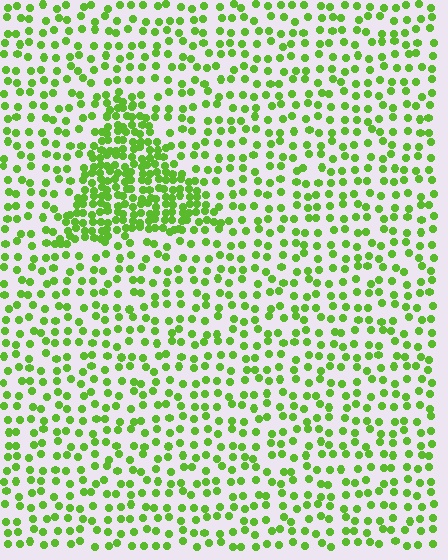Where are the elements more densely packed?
The elements are more densely packed inside the triangle boundary.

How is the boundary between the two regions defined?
The boundary is defined by a change in element density (approximately 2.4x ratio). All elements are the same color, size, and shape.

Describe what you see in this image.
The image contains small lime elements arranged at two different densities. A triangle-shaped region is visible where the elements are more densely packed than the surrounding area.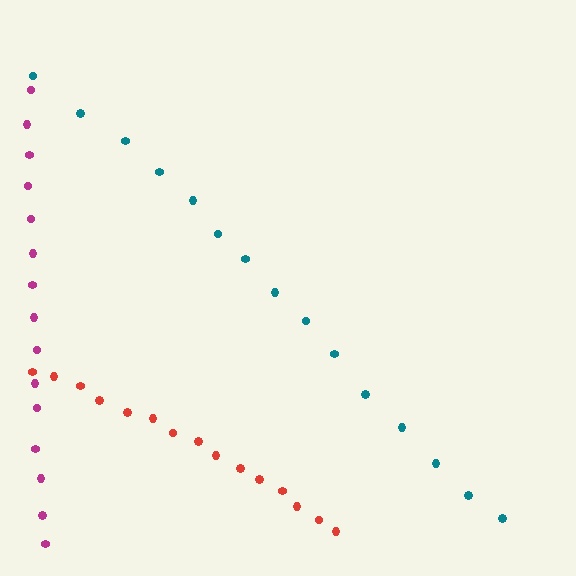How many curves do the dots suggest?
There are 3 distinct paths.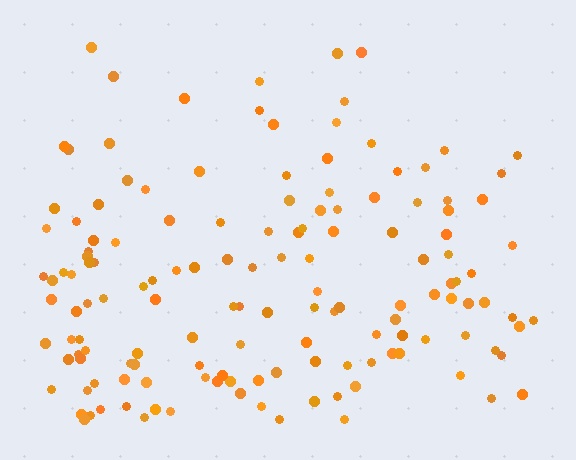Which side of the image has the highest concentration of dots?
The bottom.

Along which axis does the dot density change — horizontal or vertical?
Vertical.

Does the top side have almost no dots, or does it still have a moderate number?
Still a moderate number, just noticeably fewer than the bottom.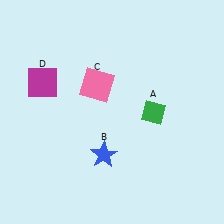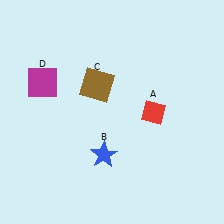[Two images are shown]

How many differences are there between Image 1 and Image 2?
There are 2 differences between the two images.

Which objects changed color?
A changed from green to red. C changed from pink to brown.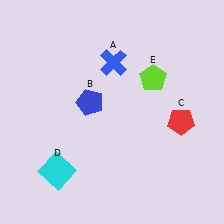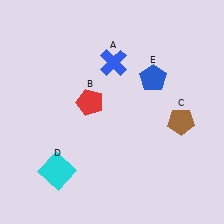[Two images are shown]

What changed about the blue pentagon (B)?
In Image 1, B is blue. In Image 2, it changed to red.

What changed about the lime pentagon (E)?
In Image 1, E is lime. In Image 2, it changed to blue.